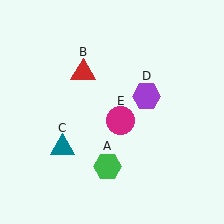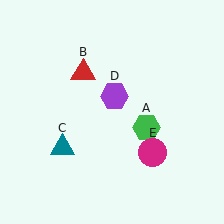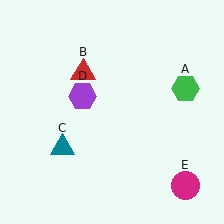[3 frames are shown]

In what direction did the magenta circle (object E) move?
The magenta circle (object E) moved down and to the right.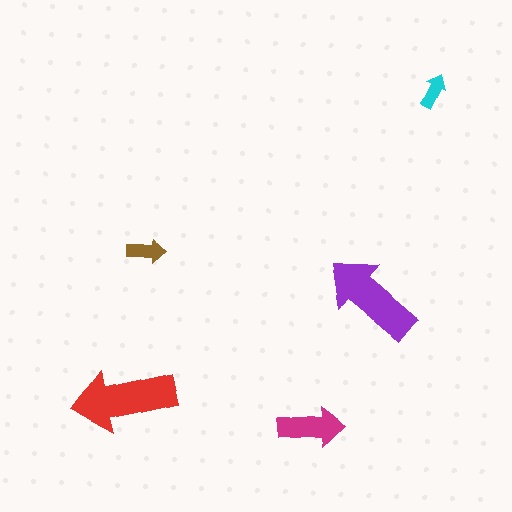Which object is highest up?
The cyan arrow is topmost.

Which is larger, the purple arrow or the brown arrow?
The purple one.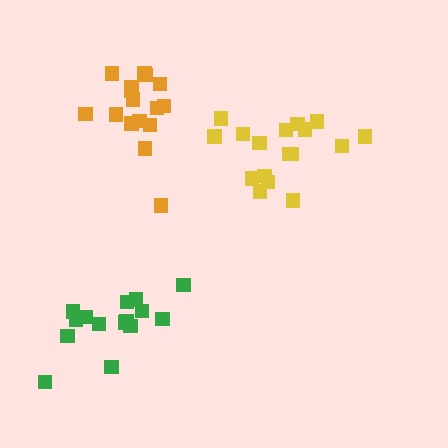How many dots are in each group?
Group 1: 17 dots, Group 2: 16 dots, Group 3: 16 dots (49 total).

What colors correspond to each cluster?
The clusters are colored: yellow, green, orange.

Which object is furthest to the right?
The yellow cluster is rightmost.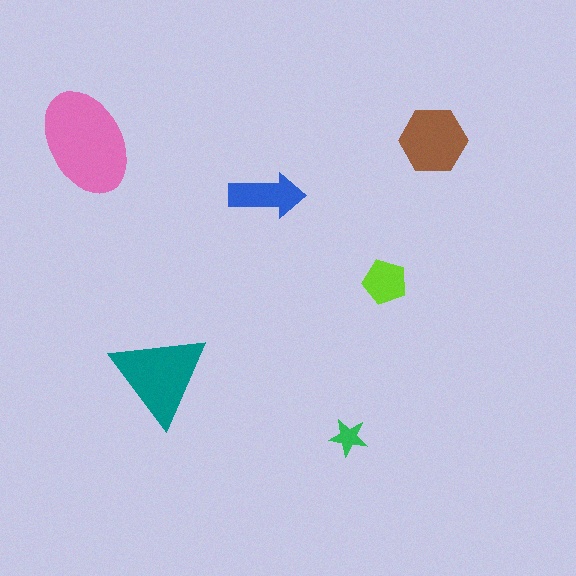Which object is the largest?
The pink ellipse.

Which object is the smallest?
The green star.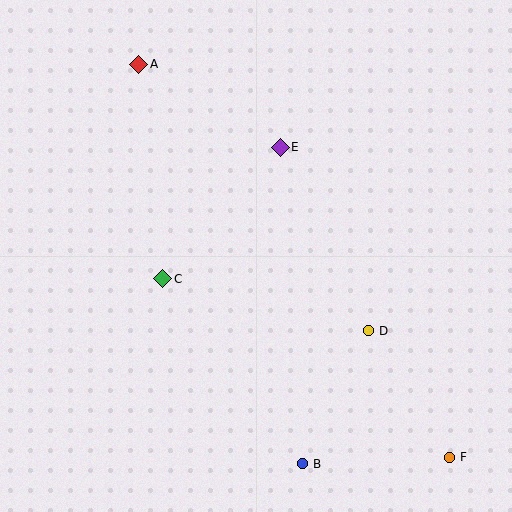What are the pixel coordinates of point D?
Point D is at (368, 331).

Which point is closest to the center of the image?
Point C at (163, 279) is closest to the center.